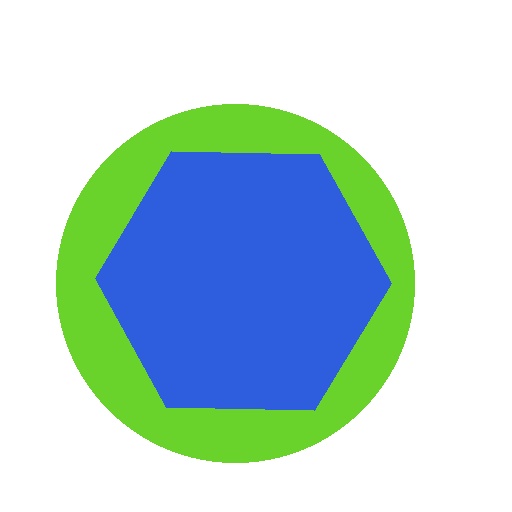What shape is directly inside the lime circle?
The blue hexagon.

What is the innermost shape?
The blue hexagon.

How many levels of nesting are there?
2.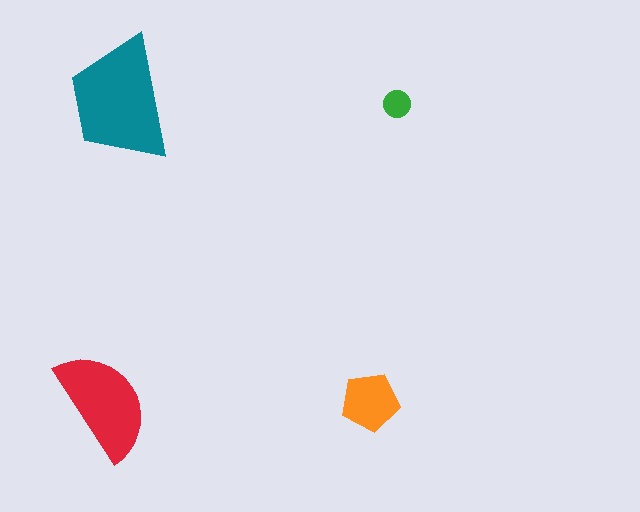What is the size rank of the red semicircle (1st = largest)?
2nd.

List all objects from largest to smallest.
The teal trapezoid, the red semicircle, the orange pentagon, the green circle.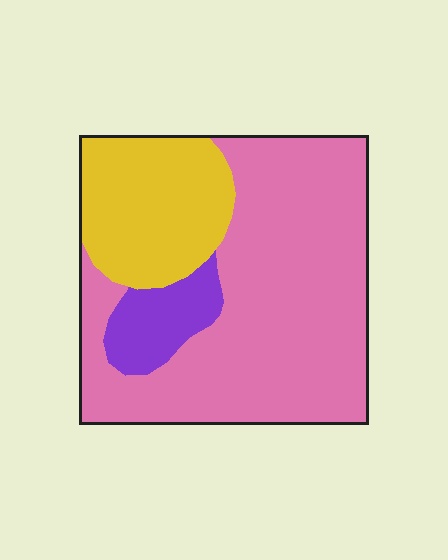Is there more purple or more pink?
Pink.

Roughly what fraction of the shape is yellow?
Yellow covers roughly 25% of the shape.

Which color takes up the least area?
Purple, at roughly 10%.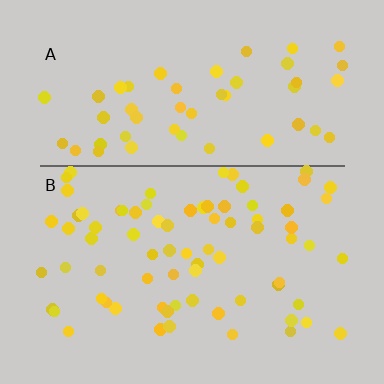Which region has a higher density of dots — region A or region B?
B (the bottom).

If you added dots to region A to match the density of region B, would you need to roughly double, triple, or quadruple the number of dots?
Approximately double.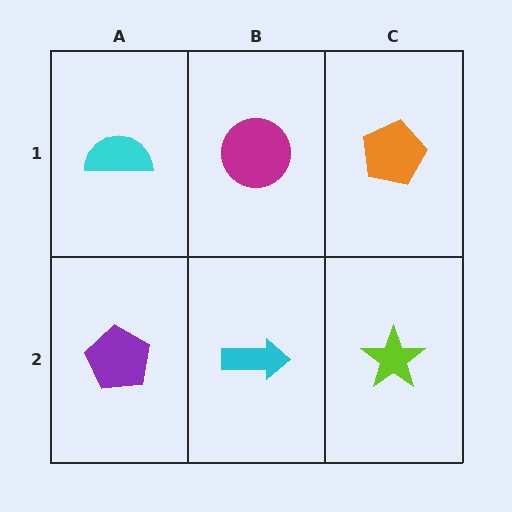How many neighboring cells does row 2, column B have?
3.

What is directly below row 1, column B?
A cyan arrow.